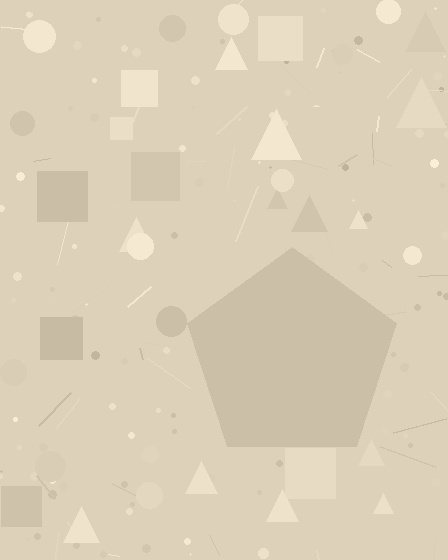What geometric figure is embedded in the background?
A pentagon is embedded in the background.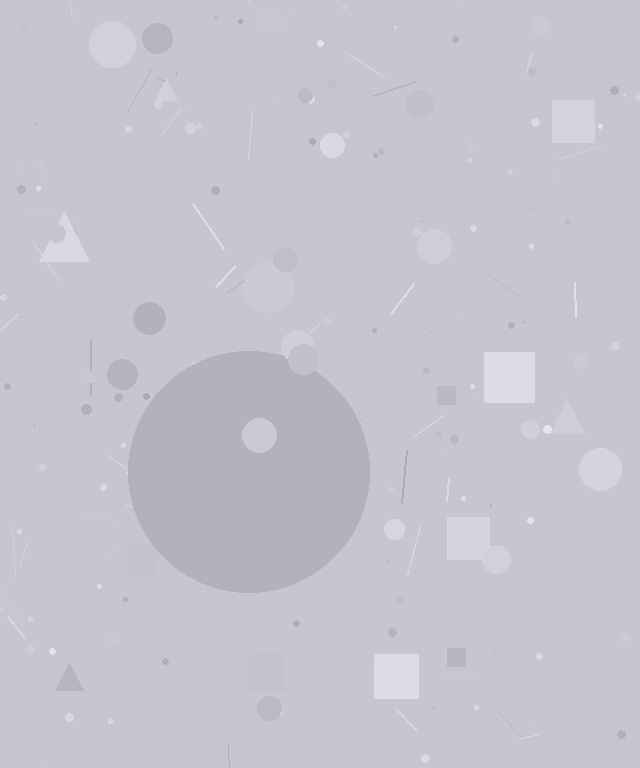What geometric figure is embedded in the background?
A circle is embedded in the background.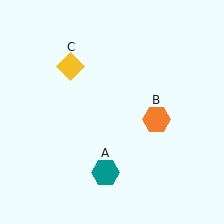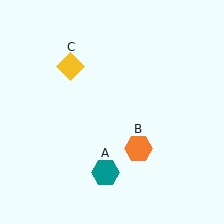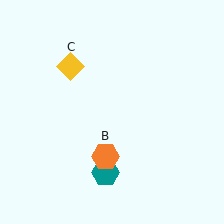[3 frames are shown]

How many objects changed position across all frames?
1 object changed position: orange hexagon (object B).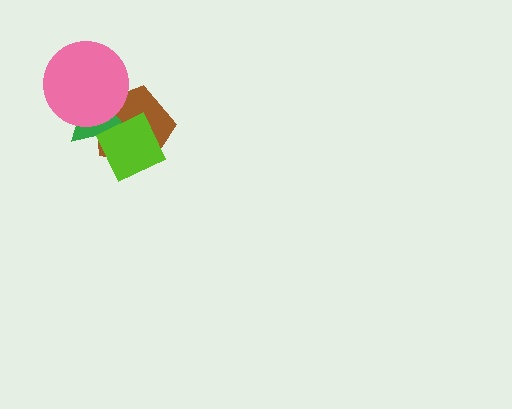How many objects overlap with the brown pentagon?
3 objects overlap with the brown pentagon.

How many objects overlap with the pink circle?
2 objects overlap with the pink circle.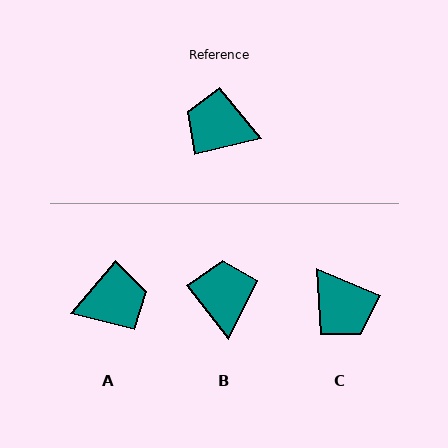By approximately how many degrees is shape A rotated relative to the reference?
Approximately 145 degrees clockwise.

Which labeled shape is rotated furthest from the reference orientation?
A, about 145 degrees away.